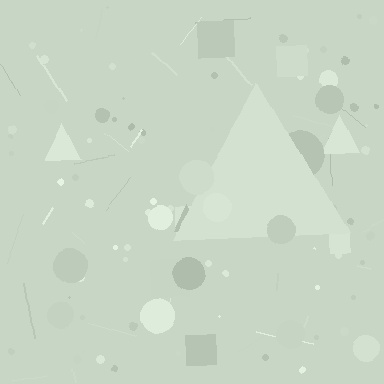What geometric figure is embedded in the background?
A triangle is embedded in the background.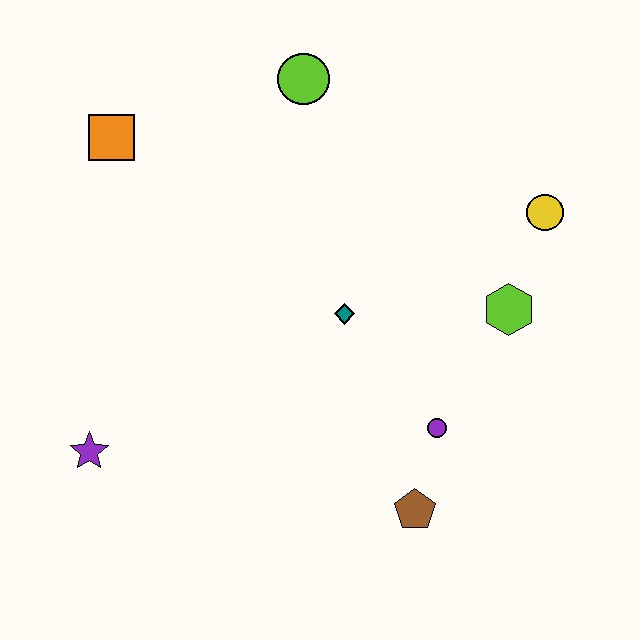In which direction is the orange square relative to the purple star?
The orange square is above the purple star.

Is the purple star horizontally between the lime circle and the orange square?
No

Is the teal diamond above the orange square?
No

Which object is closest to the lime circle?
The orange square is closest to the lime circle.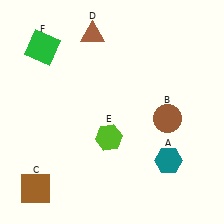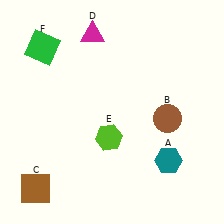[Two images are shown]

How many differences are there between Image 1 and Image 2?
There is 1 difference between the two images.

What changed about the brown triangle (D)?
In Image 1, D is brown. In Image 2, it changed to magenta.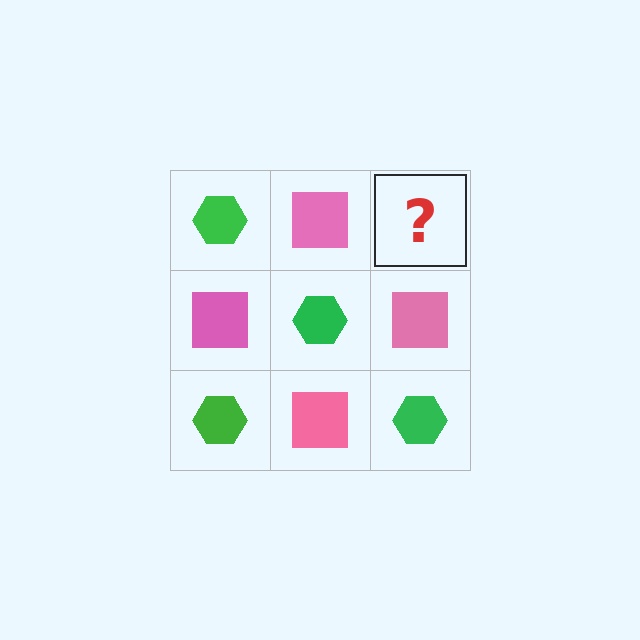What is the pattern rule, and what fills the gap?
The rule is that it alternates green hexagon and pink square in a checkerboard pattern. The gap should be filled with a green hexagon.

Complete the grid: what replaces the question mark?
The question mark should be replaced with a green hexagon.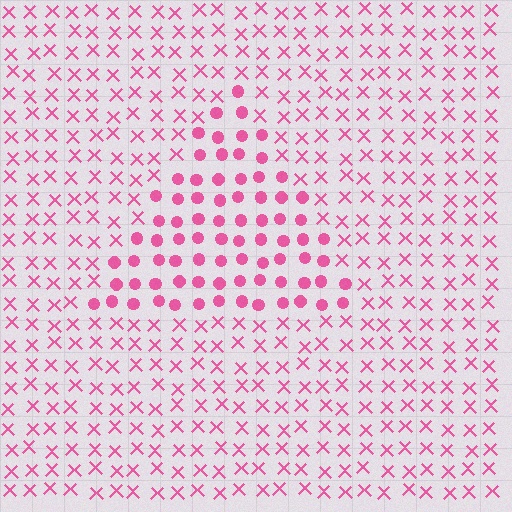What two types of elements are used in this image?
The image uses circles inside the triangle region and X marks outside it.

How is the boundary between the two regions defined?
The boundary is defined by a change in element shape: circles inside vs. X marks outside. All elements share the same color and spacing.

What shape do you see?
I see a triangle.